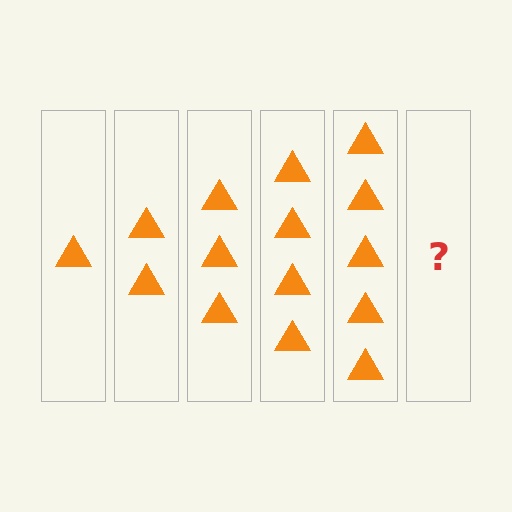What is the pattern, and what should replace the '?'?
The pattern is that each step adds one more triangle. The '?' should be 6 triangles.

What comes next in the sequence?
The next element should be 6 triangles.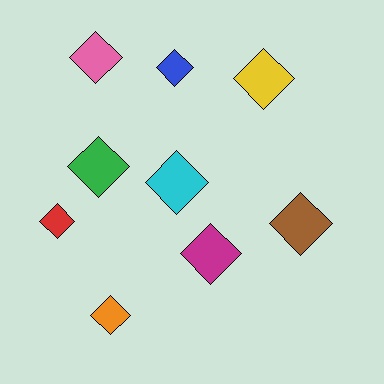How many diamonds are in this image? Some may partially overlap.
There are 9 diamonds.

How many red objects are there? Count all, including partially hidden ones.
There is 1 red object.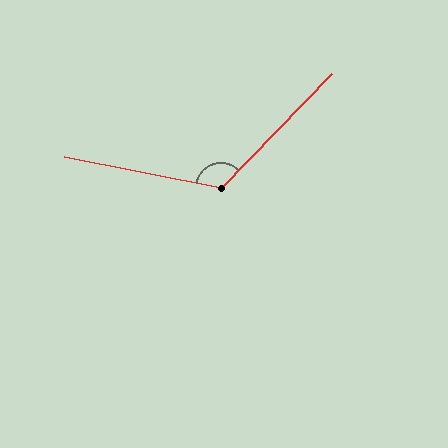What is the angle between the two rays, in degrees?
Approximately 123 degrees.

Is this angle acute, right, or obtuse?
It is obtuse.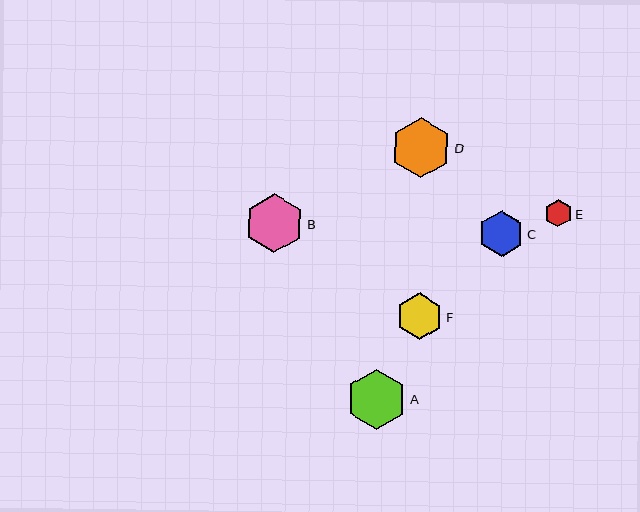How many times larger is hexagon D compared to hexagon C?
Hexagon D is approximately 1.3 times the size of hexagon C.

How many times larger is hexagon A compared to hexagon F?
Hexagon A is approximately 1.3 times the size of hexagon F.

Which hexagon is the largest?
Hexagon A is the largest with a size of approximately 61 pixels.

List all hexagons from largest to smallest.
From largest to smallest: A, D, B, F, C, E.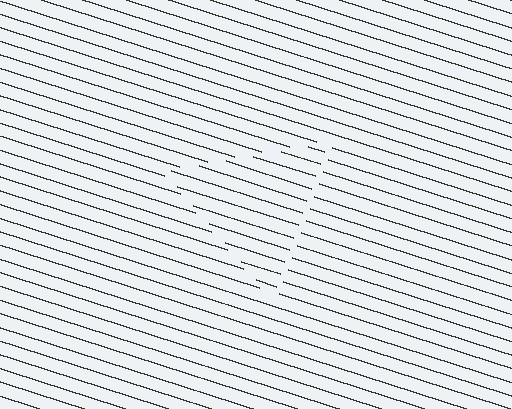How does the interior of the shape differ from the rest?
The interior of the shape contains the same grating, shifted by half a period — the contour is defined by the phase discontinuity where line-ends from the inner and outer gratings abut.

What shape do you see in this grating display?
An illusory triangle. The interior of the shape contains the same grating, shifted by half a period — the contour is defined by the phase discontinuity where line-ends from the inner and outer gratings abut.